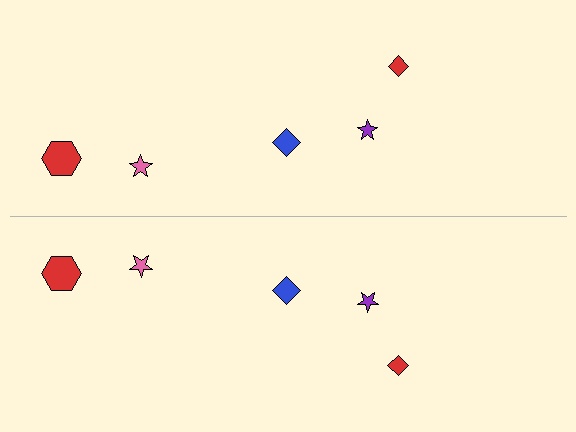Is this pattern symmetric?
Yes, this pattern has bilateral (reflection) symmetry.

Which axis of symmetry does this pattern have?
The pattern has a horizontal axis of symmetry running through the center of the image.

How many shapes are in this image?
There are 10 shapes in this image.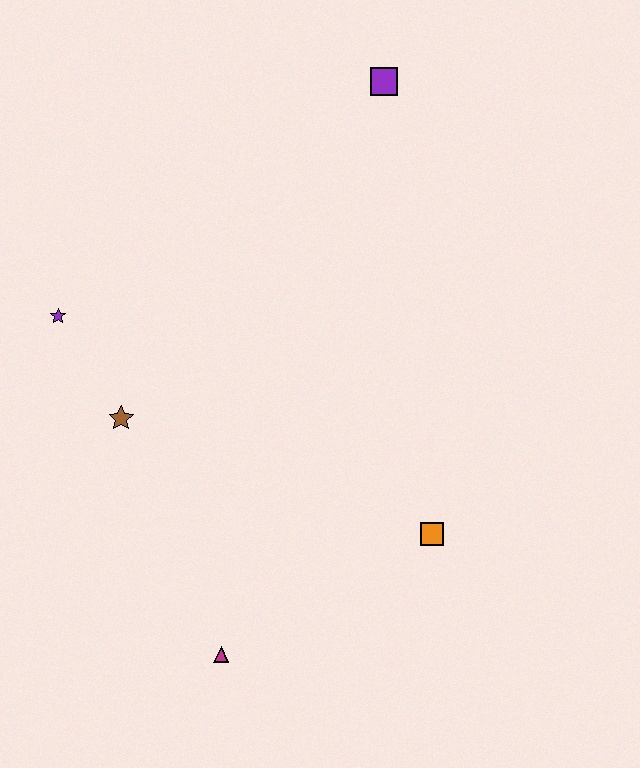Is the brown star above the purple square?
No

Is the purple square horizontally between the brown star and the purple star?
No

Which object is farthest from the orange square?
The purple square is farthest from the orange square.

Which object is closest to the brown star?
The purple star is closest to the brown star.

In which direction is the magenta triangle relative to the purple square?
The magenta triangle is below the purple square.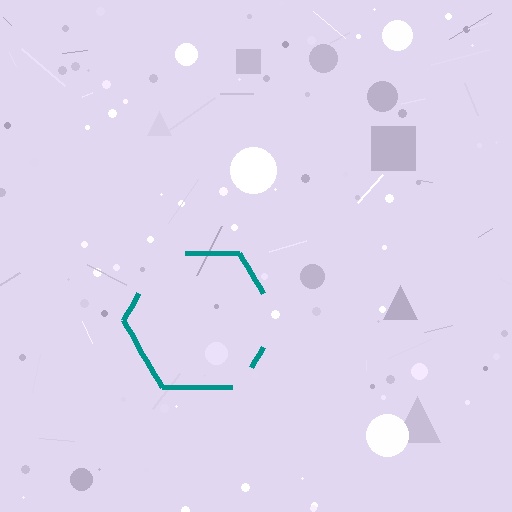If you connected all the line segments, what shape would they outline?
They would outline a hexagon.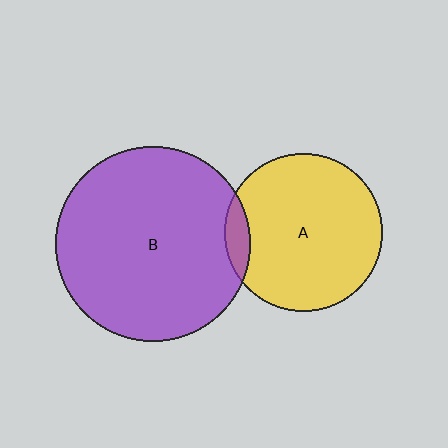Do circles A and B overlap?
Yes.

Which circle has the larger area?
Circle B (purple).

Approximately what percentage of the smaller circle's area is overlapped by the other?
Approximately 10%.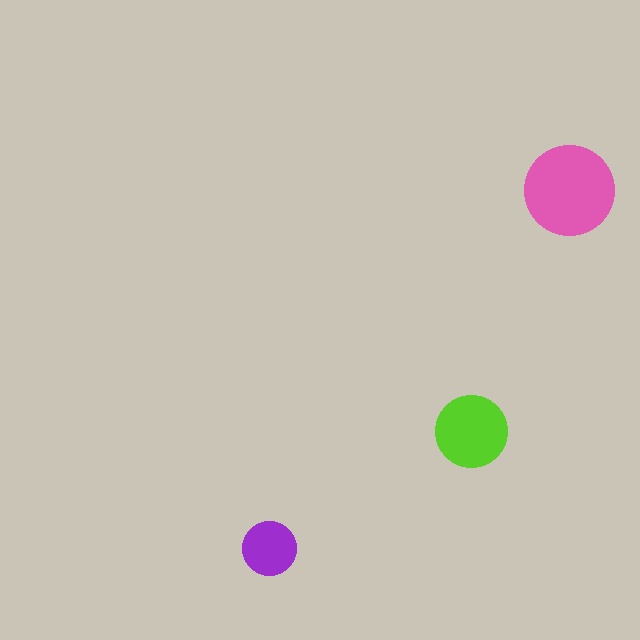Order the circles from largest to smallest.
the pink one, the lime one, the purple one.